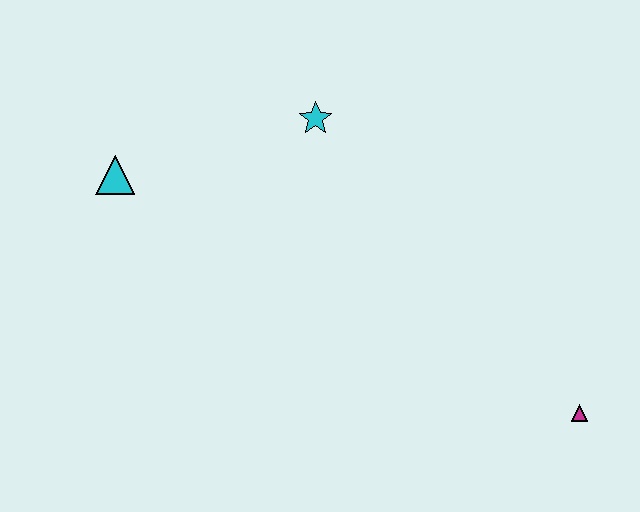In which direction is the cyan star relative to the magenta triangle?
The cyan star is above the magenta triangle.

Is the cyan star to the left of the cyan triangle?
No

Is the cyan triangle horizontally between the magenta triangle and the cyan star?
No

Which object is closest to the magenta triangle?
The cyan star is closest to the magenta triangle.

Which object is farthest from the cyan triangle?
The magenta triangle is farthest from the cyan triangle.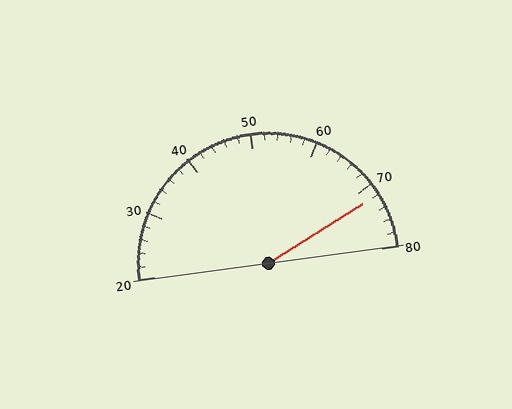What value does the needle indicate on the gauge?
The needle indicates approximately 72.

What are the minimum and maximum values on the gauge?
The gauge ranges from 20 to 80.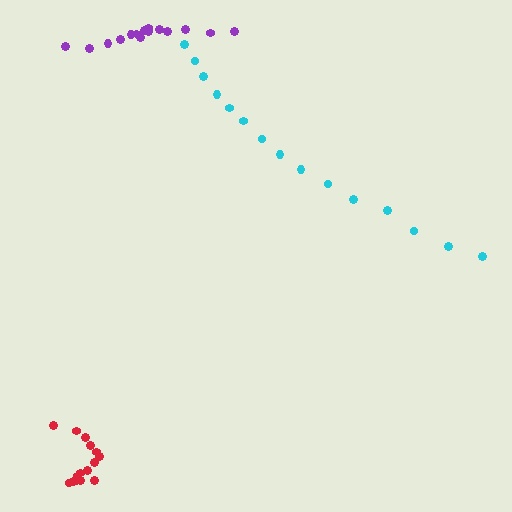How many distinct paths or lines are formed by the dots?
There are 3 distinct paths.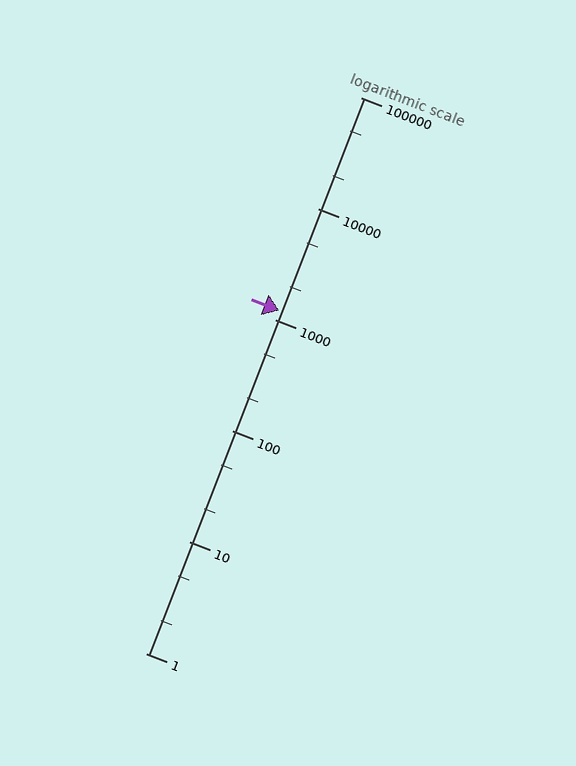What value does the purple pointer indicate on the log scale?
The pointer indicates approximately 1200.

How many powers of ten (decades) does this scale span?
The scale spans 5 decades, from 1 to 100000.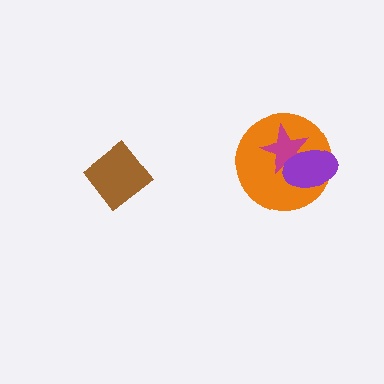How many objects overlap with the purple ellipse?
2 objects overlap with the purple ellipse.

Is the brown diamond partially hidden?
No, no other shape covers it.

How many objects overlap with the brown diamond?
0 objects overlap with the brown diamond.